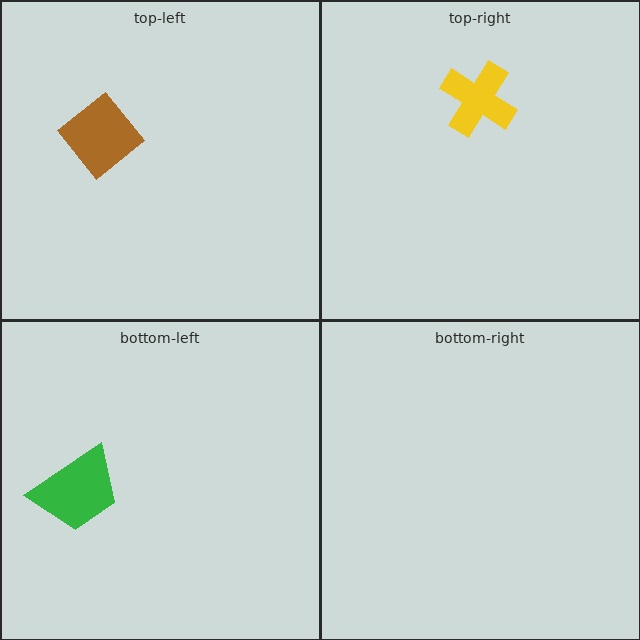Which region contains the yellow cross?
The top-right region.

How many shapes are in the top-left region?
1.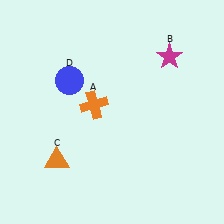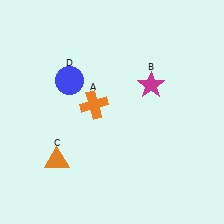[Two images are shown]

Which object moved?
The magenta star (B) moved down.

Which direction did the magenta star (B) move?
The magenta star (B) moved down.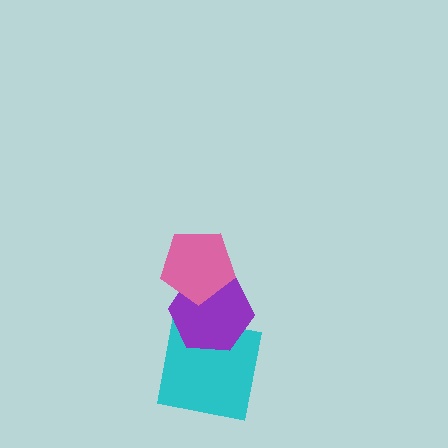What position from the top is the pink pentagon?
The pink pentagon is 1st from the top.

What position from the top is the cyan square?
The cyan square is 3rd from the top.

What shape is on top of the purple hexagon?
The pink pentagon is on top of the purple hexagon.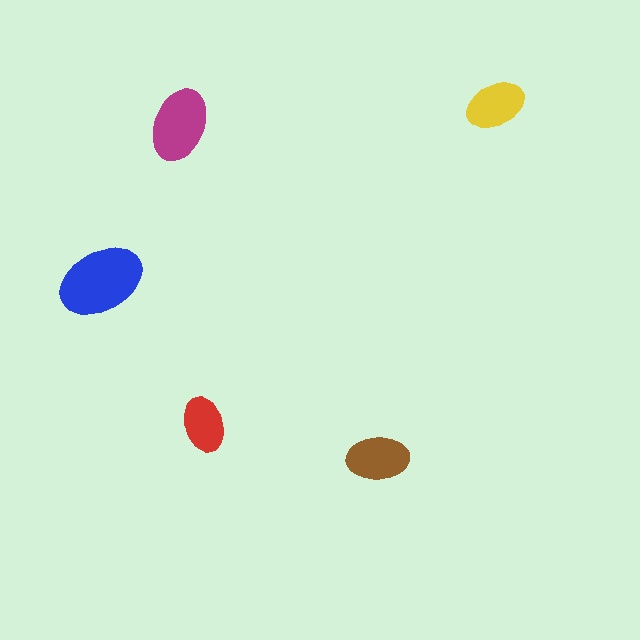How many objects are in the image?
There are 5 objects in the image.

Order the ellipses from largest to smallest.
the blue one, the magenta one, the brown one, the yellow one, the red one.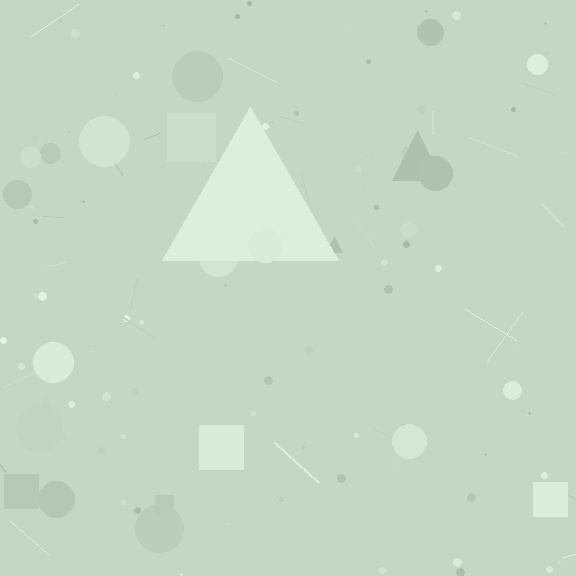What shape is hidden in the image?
A triangle is hidden in the image.